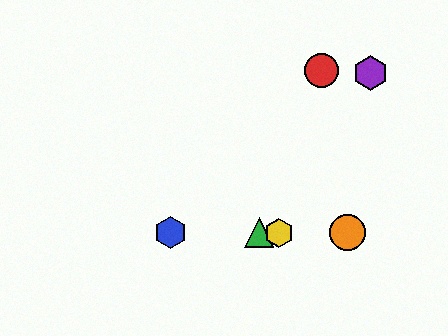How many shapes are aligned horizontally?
4 shapes (the blue hexagon, the green triangle, the yellow hexagon, the orange circle) are aligned horizontally.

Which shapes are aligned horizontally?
The blue hexagon, the green triangle, the yellow hexagon, the orange circle are aligned horizontally.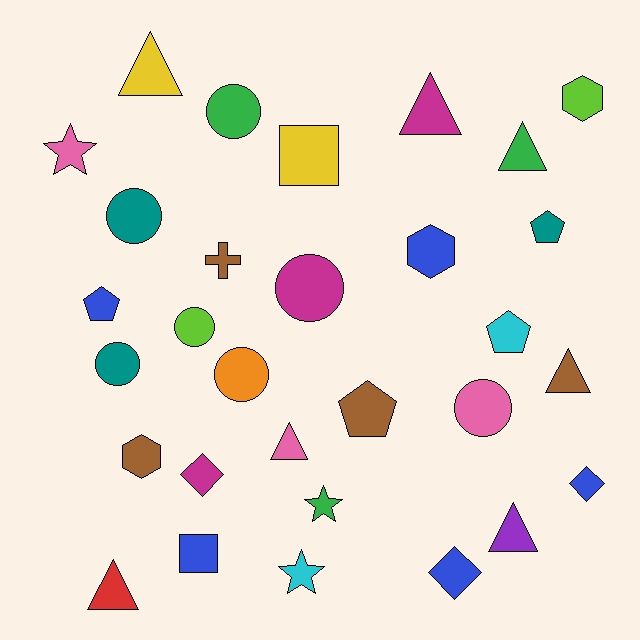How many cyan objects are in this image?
There are 2 cyan objects.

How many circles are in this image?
There are 7 circles.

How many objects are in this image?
There are 30 objects.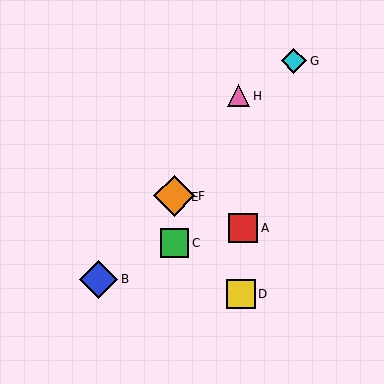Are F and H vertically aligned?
No, F is at x≈174 and H is at x≈239.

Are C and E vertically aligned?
Yes, both are at x≈174.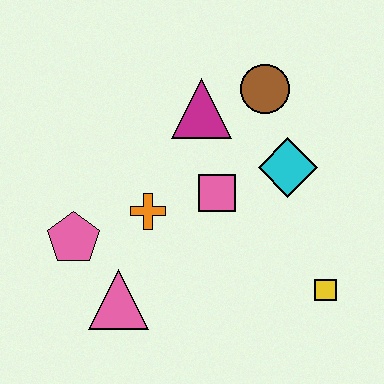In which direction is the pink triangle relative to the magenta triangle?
The pink triangle is below the magenta triangle.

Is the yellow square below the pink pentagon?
Yes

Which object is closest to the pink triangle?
The pink pentagon is closest to the pink triangle.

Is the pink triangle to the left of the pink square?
Yes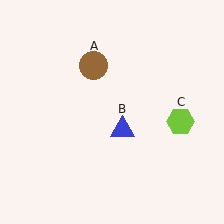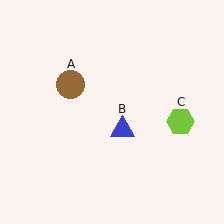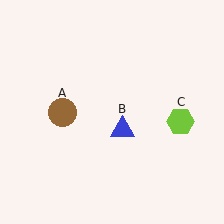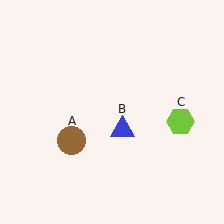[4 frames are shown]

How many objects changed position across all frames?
1 object changed position: brown circle (object A).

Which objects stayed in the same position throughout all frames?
Blue triangle (object B) and lime hexagon (object C) remained stationary.